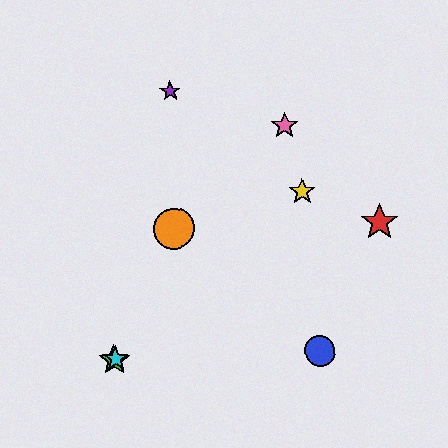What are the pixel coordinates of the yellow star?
The yellow star is at (302, 192).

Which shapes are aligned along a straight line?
The green star, the yellow star, the cyan star are aligned along a straight line.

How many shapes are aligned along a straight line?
3 shapes (the green star, the yellow star, the cyan star) are aligned along a straight line.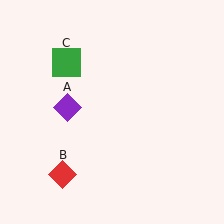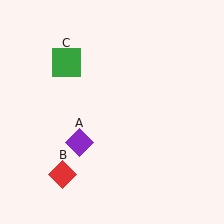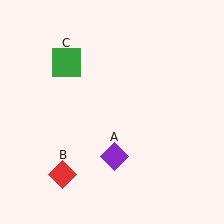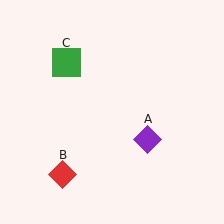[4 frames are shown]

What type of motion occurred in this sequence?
The purple diamond (object A) rotated counterclockwise around the center of the scene.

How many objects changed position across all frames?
1 object changed position: purple diamond (object A).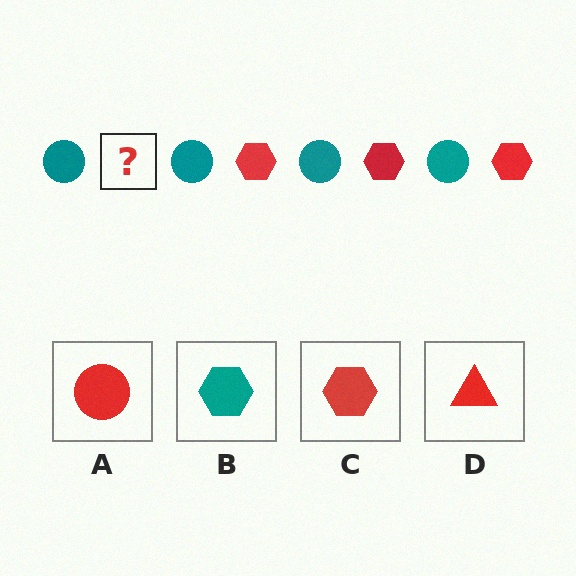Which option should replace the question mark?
Option C.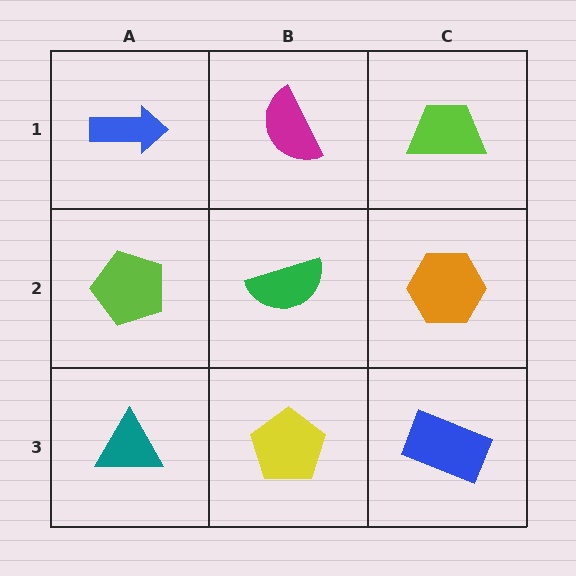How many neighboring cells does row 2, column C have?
3.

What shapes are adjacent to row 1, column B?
A green semicircle (row 2, column B), a blue arrow (row 1, column A), a lime trapezoid (row 1, column C).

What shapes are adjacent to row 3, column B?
A green semicircle (row 2, column B), a teal triangle (row 3, column A), a blue rectangle (row 3, column C).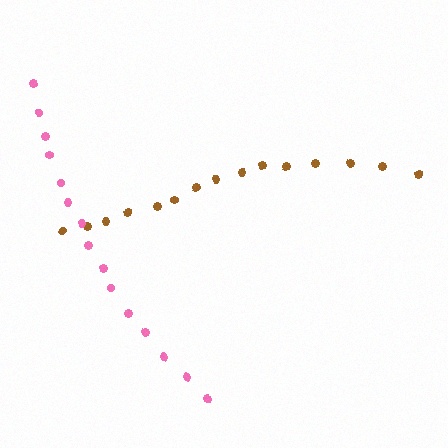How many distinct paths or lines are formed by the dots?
There are 2 distinct paths.